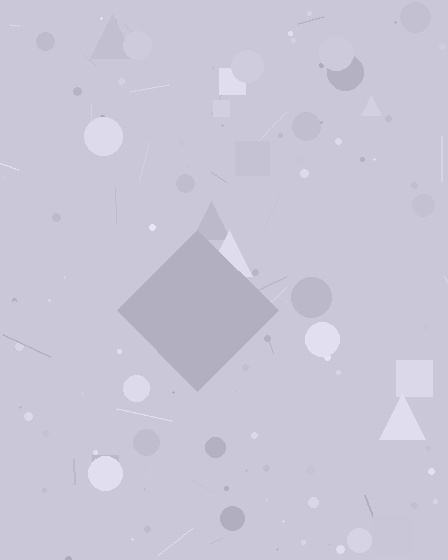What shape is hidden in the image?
A diamond is hidden in the image.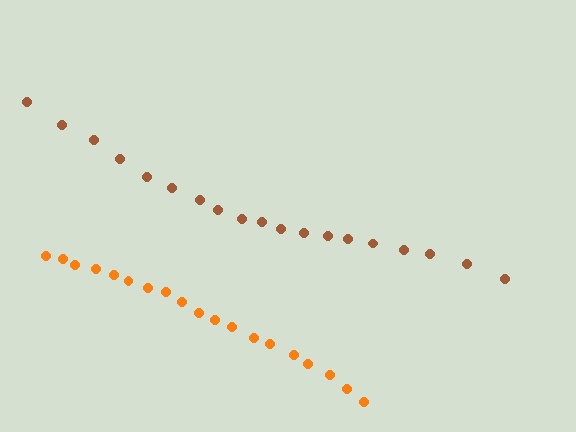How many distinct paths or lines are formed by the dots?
There are 2 distinct paths.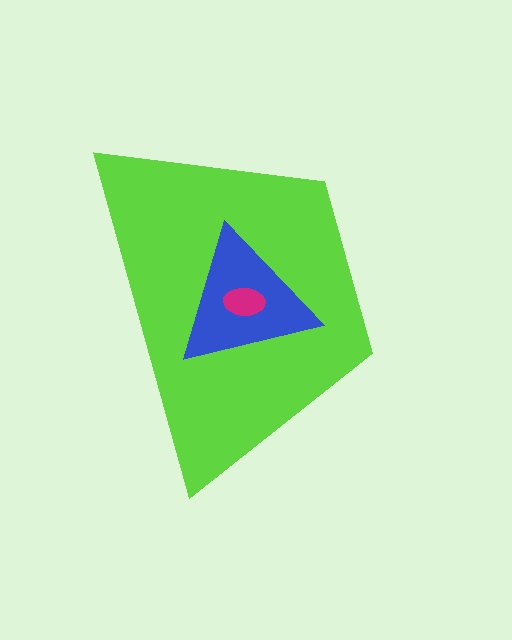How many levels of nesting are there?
3.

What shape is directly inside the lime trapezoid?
The blue triangle.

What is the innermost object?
The magenta ellipse.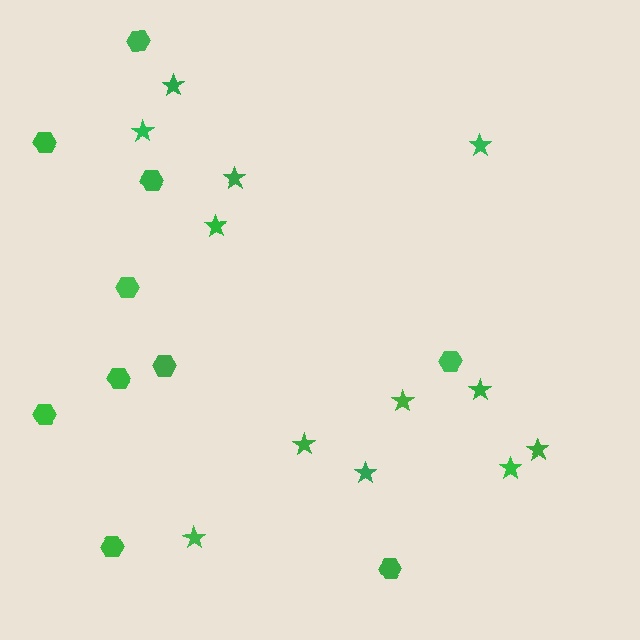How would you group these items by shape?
There are 2 groups: one group of stars (12) and one group of hexagons (10).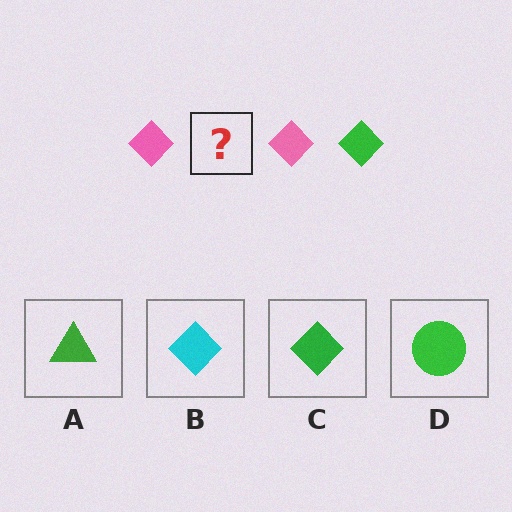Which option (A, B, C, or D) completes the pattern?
C.